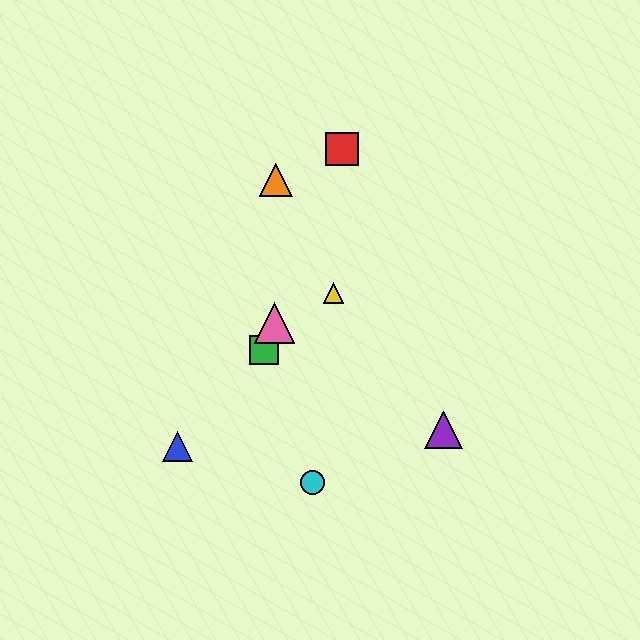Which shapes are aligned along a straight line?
The red square, the green square, the pink triangle are aligned along a straight line.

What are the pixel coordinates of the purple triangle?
The purple triangle is at (443, 430).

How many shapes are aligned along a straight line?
3 shapes (the red square, the green square, the pink triangle) are aligned along a straight line.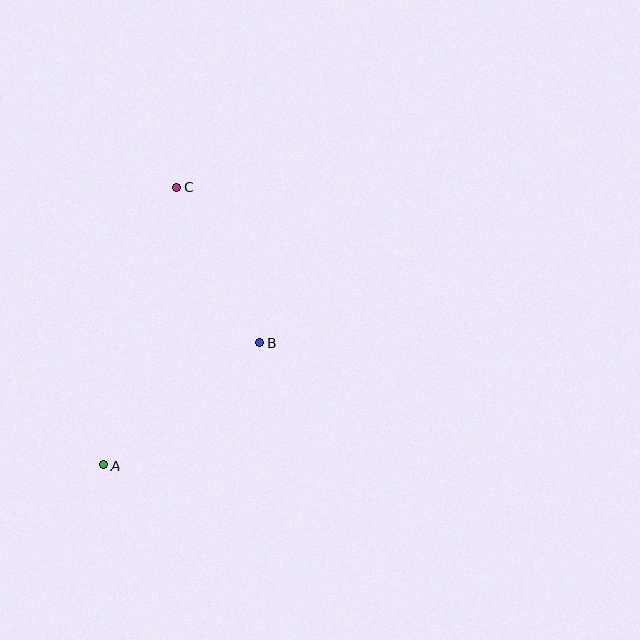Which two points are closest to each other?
Points B and C are closest to each other.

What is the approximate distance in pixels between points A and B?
The distance between A and B is approximately 199 pixels.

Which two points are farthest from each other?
Points A and C are farthest from each other.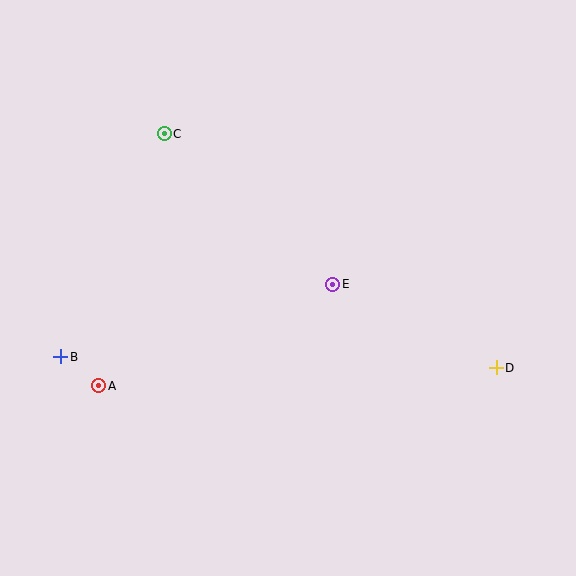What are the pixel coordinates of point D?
Point D is at (496, 368).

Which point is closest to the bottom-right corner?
Point D is closest to the bottom-right corner.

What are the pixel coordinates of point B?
Point B is at (61, 357).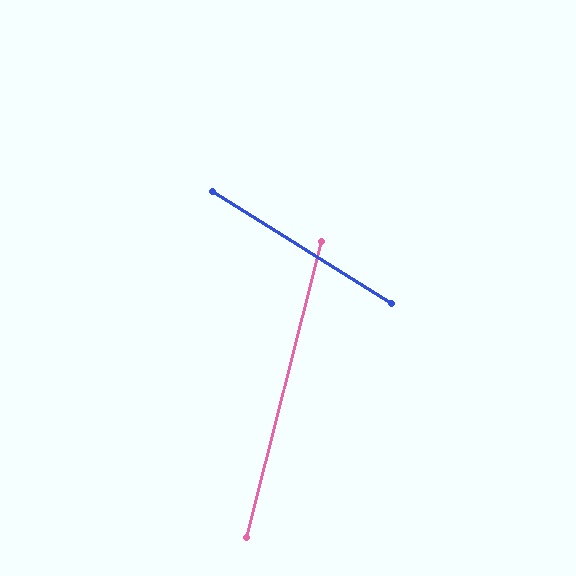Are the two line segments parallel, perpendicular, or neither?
Neither parallel nor perpendicular — they differ by about 72°.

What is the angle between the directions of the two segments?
Approximately 72 degrees.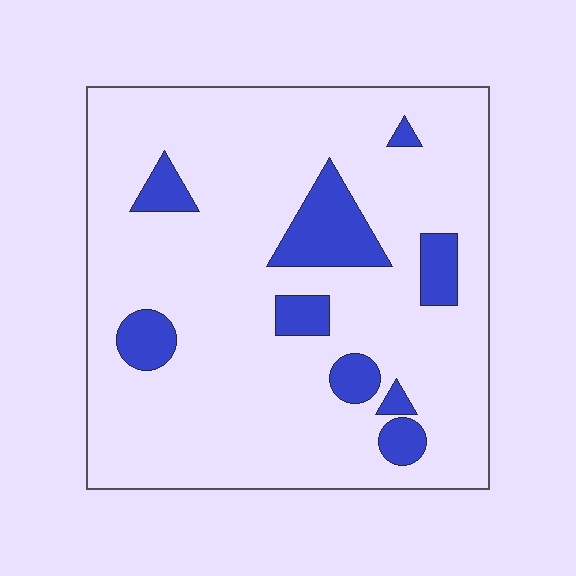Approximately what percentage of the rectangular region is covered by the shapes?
Approximately 15%.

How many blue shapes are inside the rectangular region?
9.